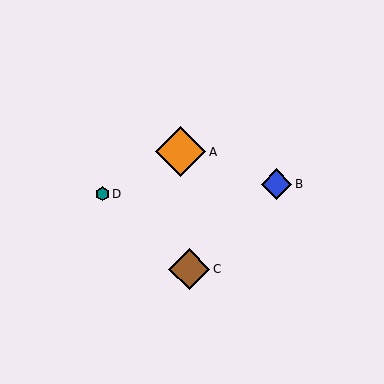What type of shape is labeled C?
Shape C is a brown diamond.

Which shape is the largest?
The orange diamond (labeled A) is the largest.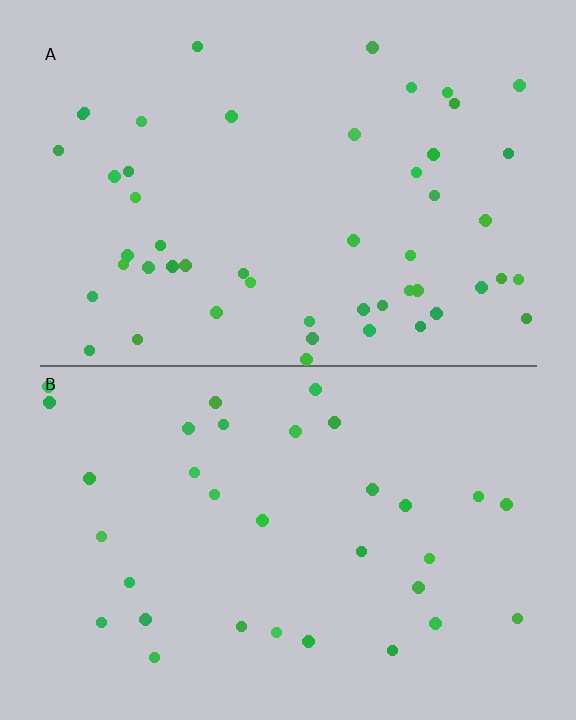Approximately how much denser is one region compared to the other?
Approximately 1.5× — region A over region B.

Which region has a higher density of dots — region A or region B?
A (the top).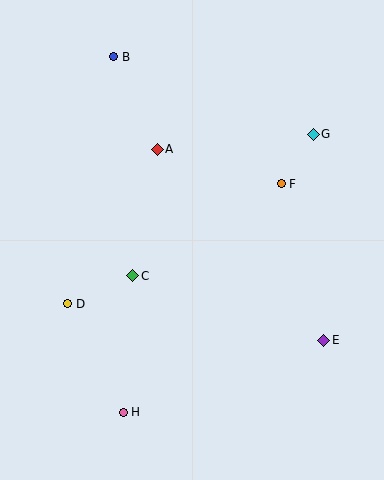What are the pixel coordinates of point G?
Point G is at (313, 134).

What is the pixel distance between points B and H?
The distance between B and H is 356 pixels.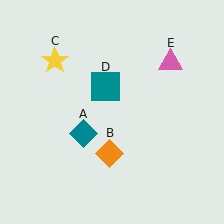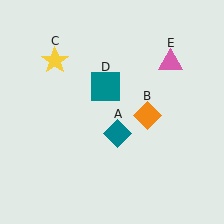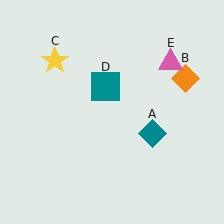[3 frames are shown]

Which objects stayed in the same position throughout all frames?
Yellow star (object C) and teal square (object D) and pink triangle (object E) remained stationary.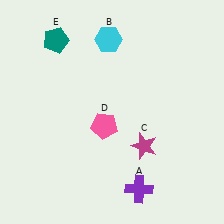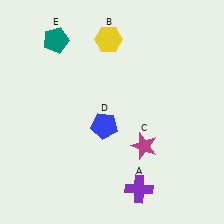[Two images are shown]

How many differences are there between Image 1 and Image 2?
There are 2 differences between the two images.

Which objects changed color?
B changed from cyan to yellow. D changed from pink to blue.